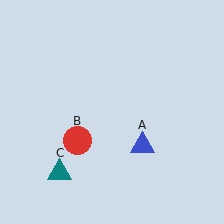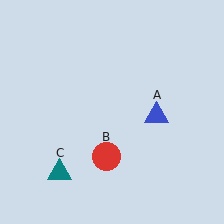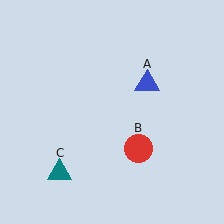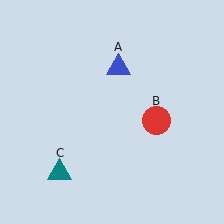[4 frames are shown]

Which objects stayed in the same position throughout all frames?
Teal triangle (object C) remained stationary.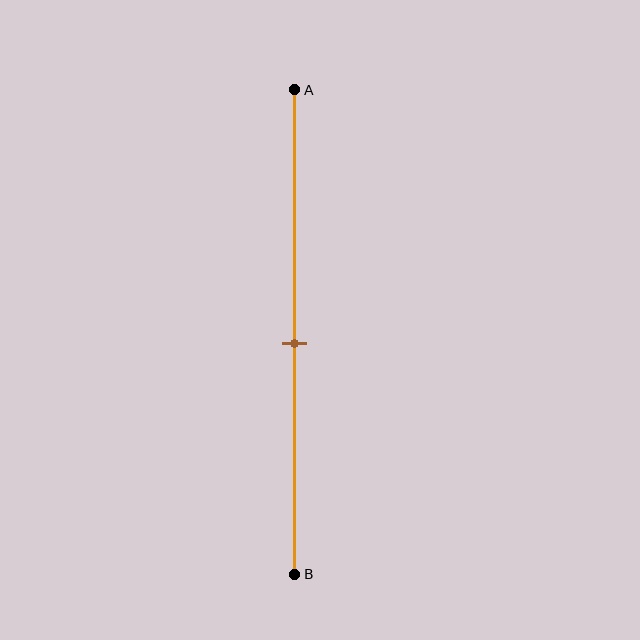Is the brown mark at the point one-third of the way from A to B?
No, the mark is at about 50% from A, not at the 33% one-third point.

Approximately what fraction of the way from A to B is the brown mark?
The brown mark is approximately 50% of the way from A to B.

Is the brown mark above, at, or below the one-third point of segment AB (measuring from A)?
The brown mark is below the one-third point of segment AB.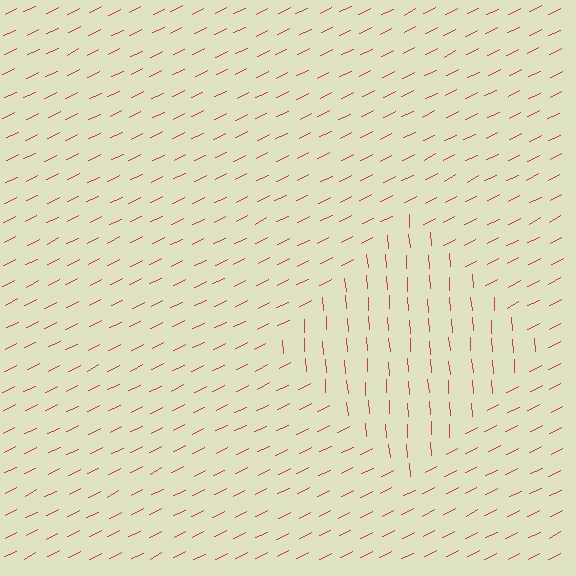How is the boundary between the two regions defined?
The boundary is defined purely by a change in line orientation (approximately 68 degrees difference). All lines are the same color and thickness.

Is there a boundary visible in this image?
Yes, there is a texture boundary formed by a change in line orientation.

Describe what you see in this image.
The image is filled with small red line segments. A diamond region in the image has lines oriented differently from the surrounding lines, creating a visible texture boundary.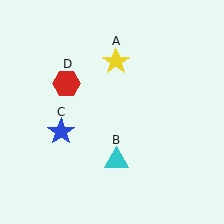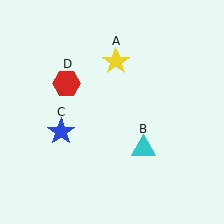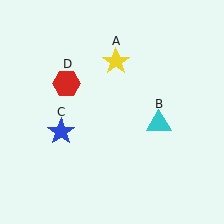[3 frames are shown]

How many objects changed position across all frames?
1 object changed position: cyan triangle (object B).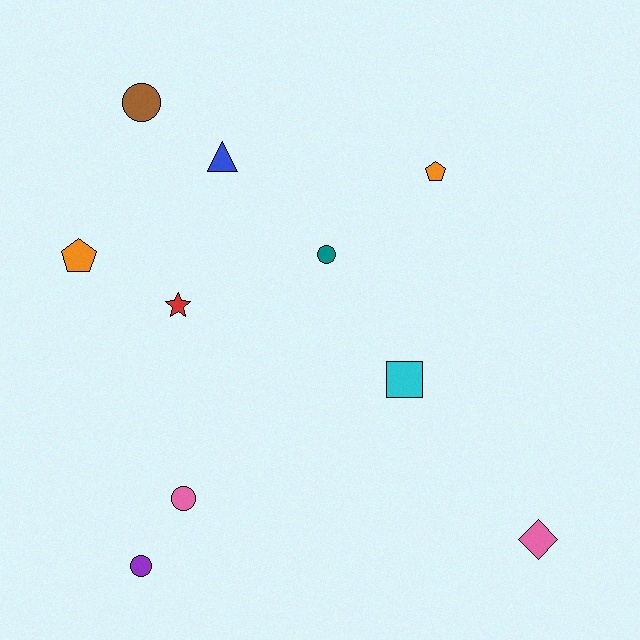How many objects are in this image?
There are 10 objects.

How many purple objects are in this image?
There is 1 purple object.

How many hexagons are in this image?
There are no hexagons.